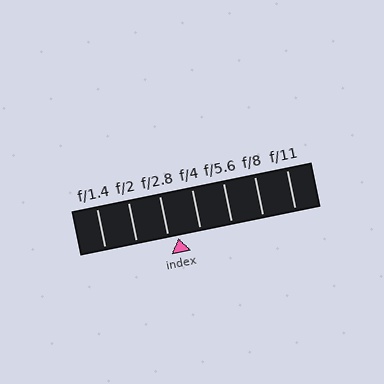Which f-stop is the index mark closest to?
The index mark is closest to f/2.8.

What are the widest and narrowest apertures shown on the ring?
The widest aperture shown is f/1.4 and the narrowest is f/11.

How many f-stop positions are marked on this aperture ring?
There are 7 f-stop positions marked.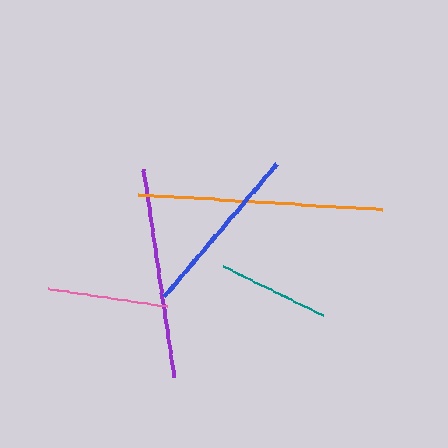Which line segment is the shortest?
The teal line is the shortest at approximately 111 pixels.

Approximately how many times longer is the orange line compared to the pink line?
The orange line is approximately 2.0 times the length of the pink line.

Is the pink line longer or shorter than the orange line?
The orange line is longer than the pink line.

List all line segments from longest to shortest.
From longest to shortest: orange, purple, blue, pink, teal.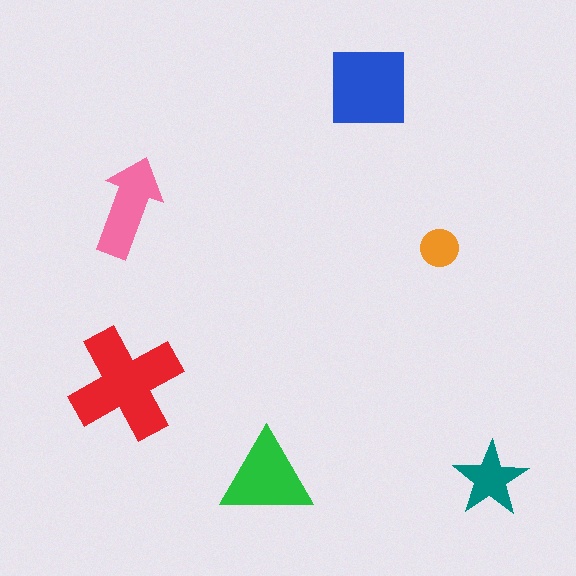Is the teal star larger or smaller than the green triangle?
Smaller.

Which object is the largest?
The red cross.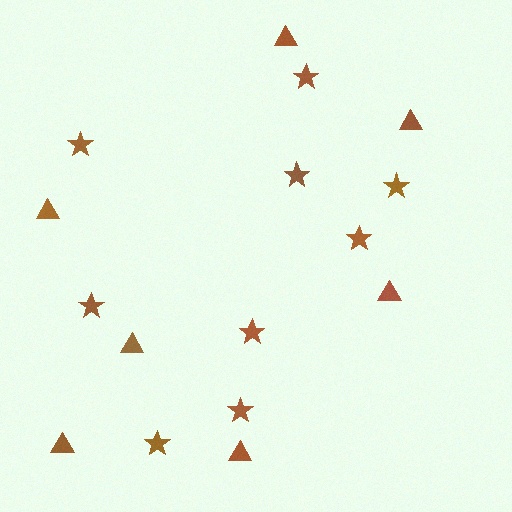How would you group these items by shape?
There are 2 groups: one group of triangles (7) and one group of stars (9).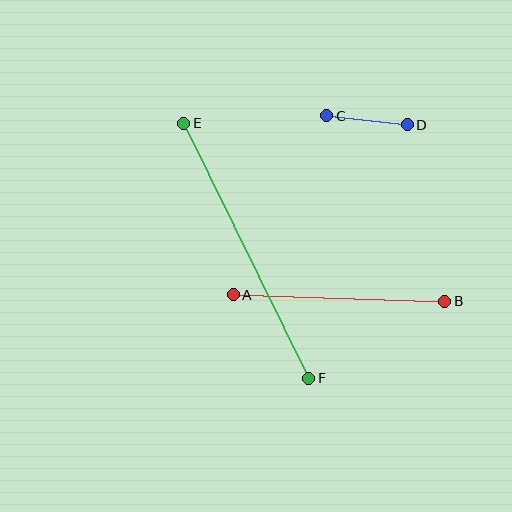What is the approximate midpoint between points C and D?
The midpoint is at approximately (367, 120) pixels.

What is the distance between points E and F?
The distance is approximately 284 pixels.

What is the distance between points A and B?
The distance is approximately 211 pixels.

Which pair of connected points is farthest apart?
Points E and F are farthest apart.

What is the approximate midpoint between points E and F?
The midpoint is at approximately (246, 251) pixels.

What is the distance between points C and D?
The distance is approximately 81 pixels.